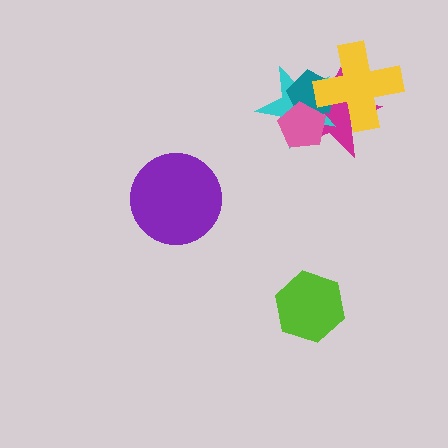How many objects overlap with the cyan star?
4 objects overlap with the cyan star.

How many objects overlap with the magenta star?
4 objects overlap with the magenta star.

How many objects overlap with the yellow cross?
3 objects overlap with the yellow cross.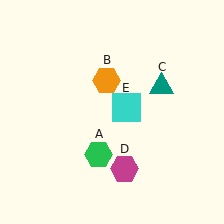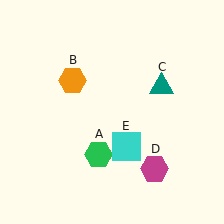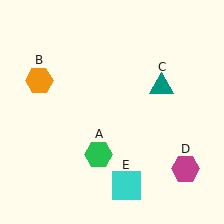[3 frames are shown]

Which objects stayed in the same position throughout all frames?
Green hexagon (object A) and teal triangle (object C) remained stationary.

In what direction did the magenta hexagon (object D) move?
The magenta hexagon (object D) moved right.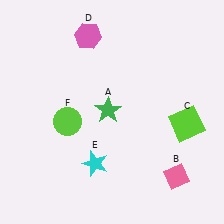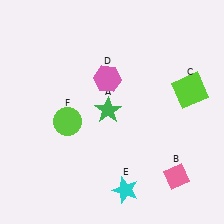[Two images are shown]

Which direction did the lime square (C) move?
The lime square (C) moved up.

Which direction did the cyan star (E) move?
The cyan star (E) moved right.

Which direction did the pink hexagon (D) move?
The pink hexagon (D) moved down.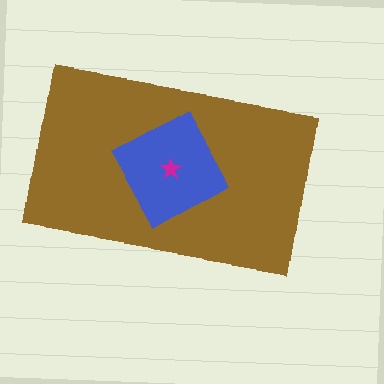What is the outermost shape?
The brown rectangle.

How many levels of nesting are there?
3.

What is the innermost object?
The magenta star.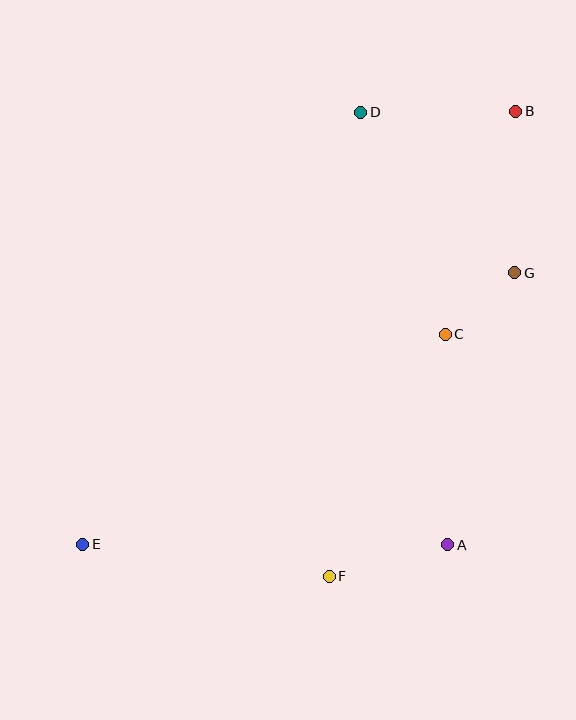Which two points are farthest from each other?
Points B and E are farthest from each other.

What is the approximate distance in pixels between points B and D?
The distance between B and D is approximately 155 pixels.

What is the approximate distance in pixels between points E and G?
The distance between E and G is approximately 510 pixels.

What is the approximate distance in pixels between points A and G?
The distance between A and G is approximately 280 pixels.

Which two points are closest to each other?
Points C and G are closest to each other.